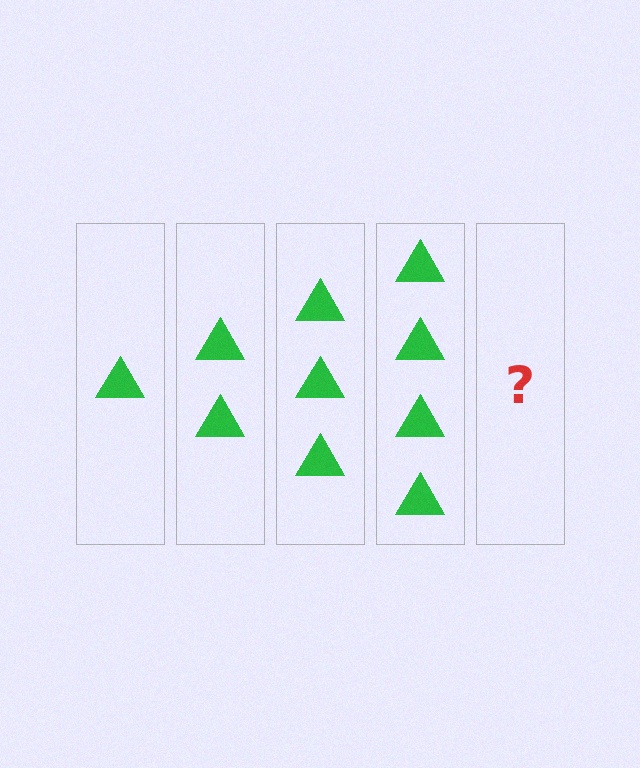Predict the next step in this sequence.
The next step is 5 triangles.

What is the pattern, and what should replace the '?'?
The pattern is that each step adds one more triangle. The '?' should be 5 triangles.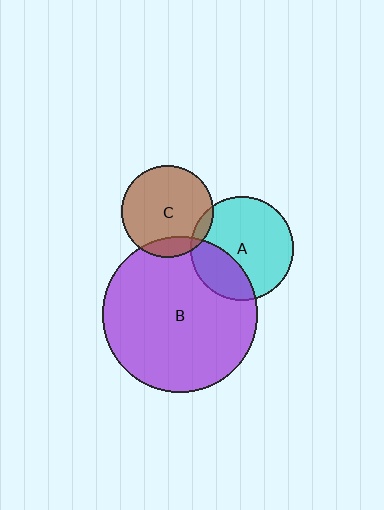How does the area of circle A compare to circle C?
Approximately 1.3 times.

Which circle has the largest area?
Circle B (purple).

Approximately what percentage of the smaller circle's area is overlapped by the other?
Approximately 15%.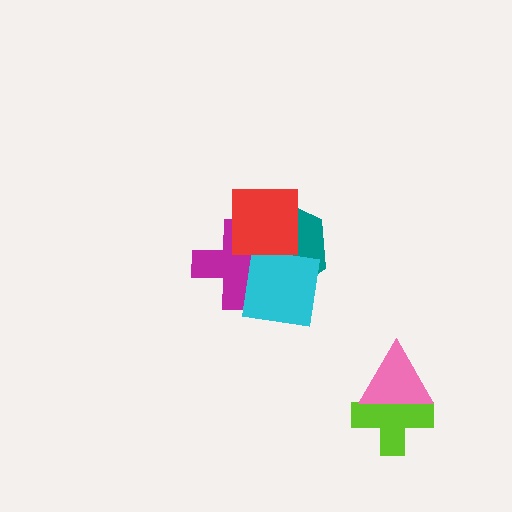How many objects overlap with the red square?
3 objects overlap with the red square.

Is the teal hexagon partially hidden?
Yes, it is partially covered by another shape.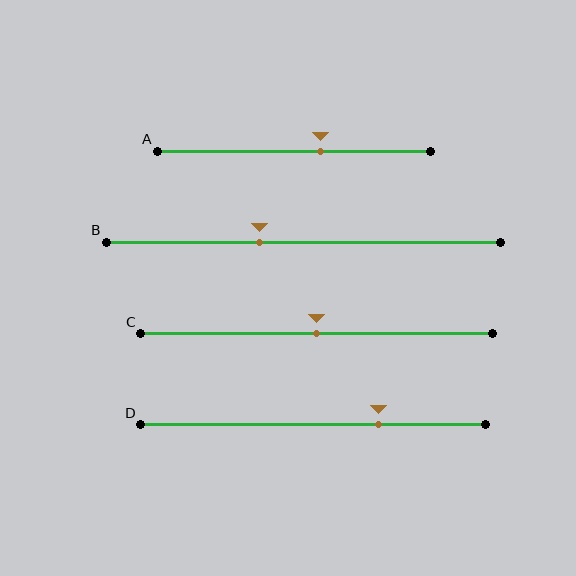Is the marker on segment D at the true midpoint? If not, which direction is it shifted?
No, the marker on segment D is shifted to the right by about 19% of the segment length.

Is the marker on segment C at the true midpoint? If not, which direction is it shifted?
Yes, the marker on segment C is at the true midpoint.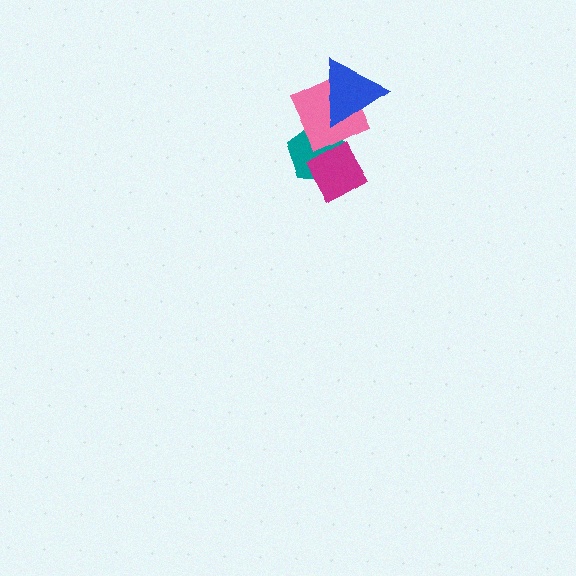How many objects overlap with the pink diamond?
3 objects overlap with the pink diamond.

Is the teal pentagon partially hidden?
Yes, it is partially covered by another shape.